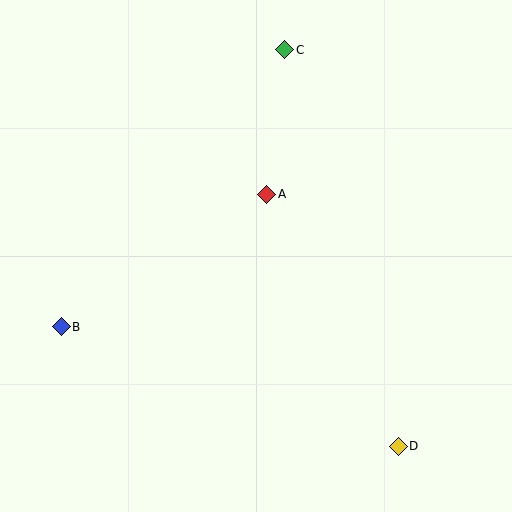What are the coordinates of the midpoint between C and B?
The midpoint between C and B is at (173, 188).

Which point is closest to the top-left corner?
Point C is closest to the top-left corner.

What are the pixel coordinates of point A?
Point A is at (267, 194).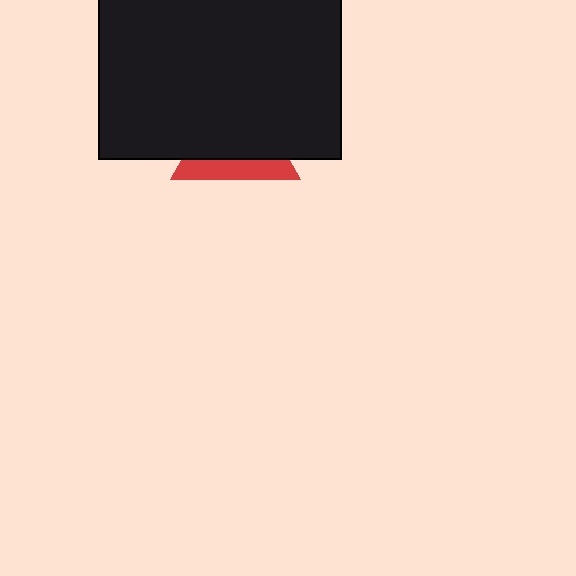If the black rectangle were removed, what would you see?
You would see the complete red triangle.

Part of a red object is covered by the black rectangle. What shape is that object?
It is a triangle.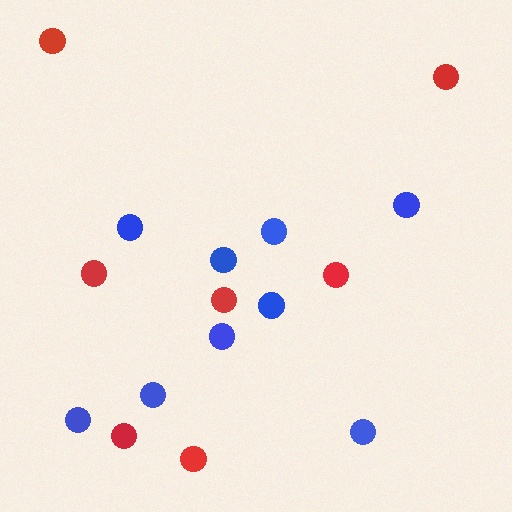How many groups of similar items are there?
There are 2 groups: one group of blue circles (9) and one group of red circles (7).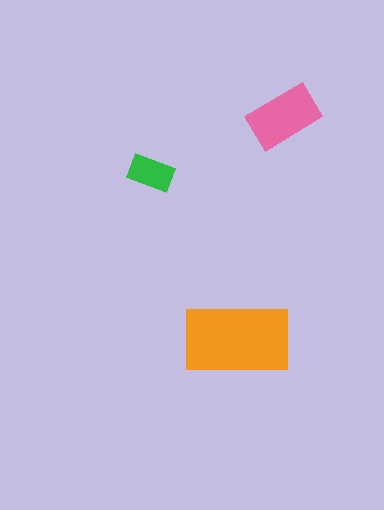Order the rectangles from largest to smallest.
the orange one, the pink one, the green one.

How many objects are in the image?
There are 3 objects in the image.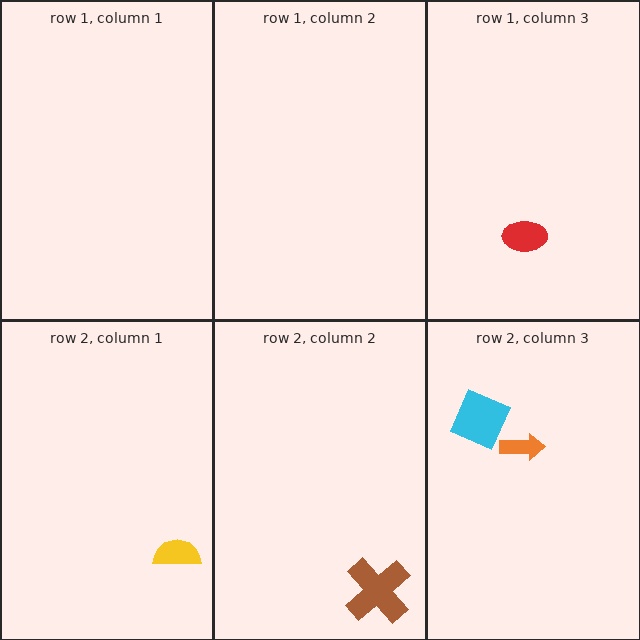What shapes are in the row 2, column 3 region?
The orange arrow, the cyan diamond.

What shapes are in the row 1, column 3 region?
The red ellipse.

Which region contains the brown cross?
The row 2, column 2 region.